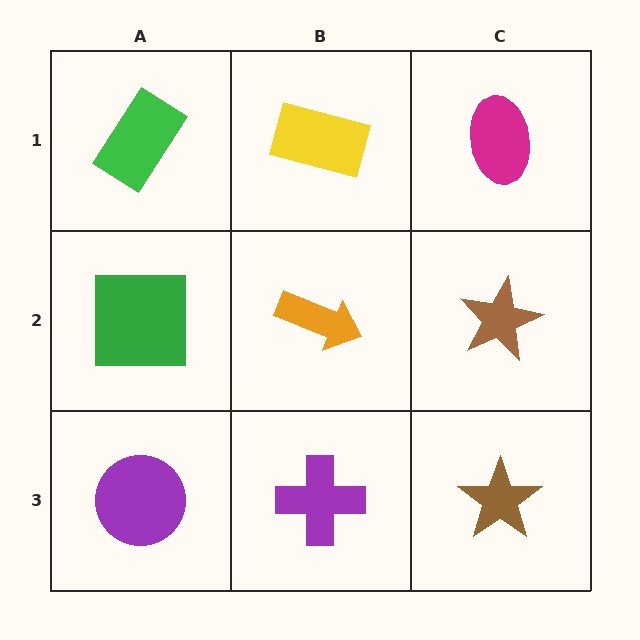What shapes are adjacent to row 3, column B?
An orange arrow (row 2, column B), a purple circle (row 3, column A), a brown star (row 3, column C).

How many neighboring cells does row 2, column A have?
3.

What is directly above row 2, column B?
A yellow rectangle.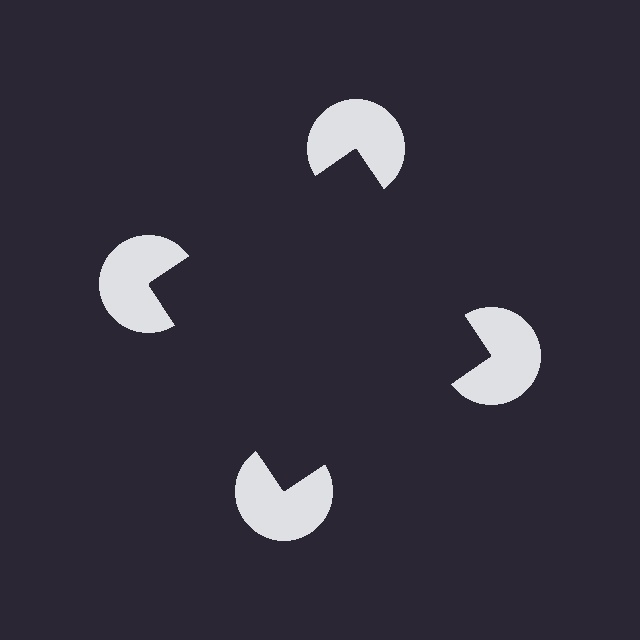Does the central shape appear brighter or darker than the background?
It typically appears slightly darker than the background, even though no actual brightness change is drawn.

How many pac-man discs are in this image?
There are 4 — one at each vertex of the illusory square.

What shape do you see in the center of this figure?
An illusory square — its edges are inferred from the aligned wedge cuts in the pac-man discs, not physically drawn.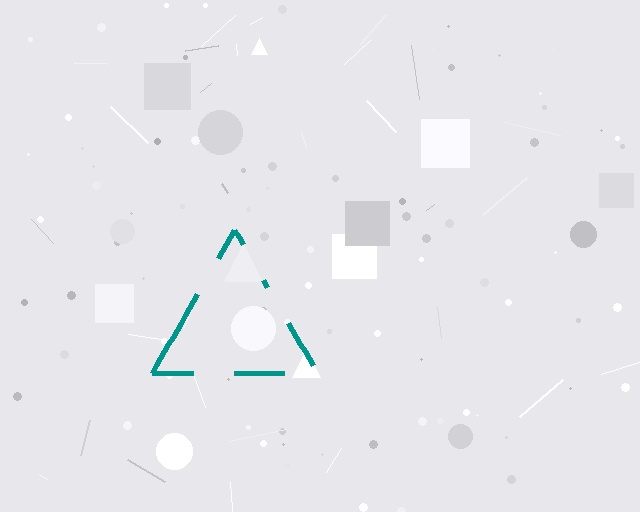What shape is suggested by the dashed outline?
The dashed outline suggests a triangle.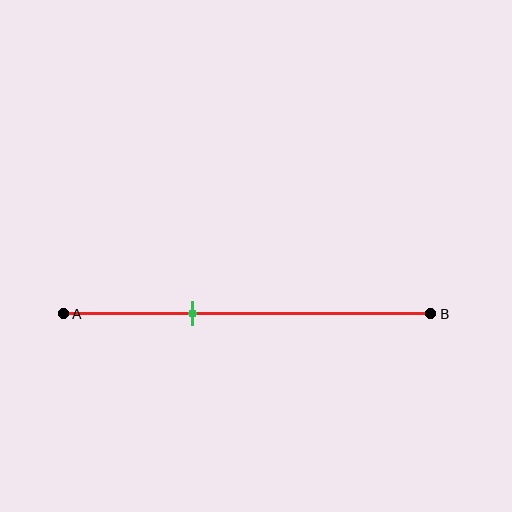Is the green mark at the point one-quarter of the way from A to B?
No, the mark is at about 35% from A, not at the 25% one-quarter point.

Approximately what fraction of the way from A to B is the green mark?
The green mark is approximately 35% of the way from A to B.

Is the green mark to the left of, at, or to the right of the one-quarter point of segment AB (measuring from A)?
The green mark is to the right of the one-quarter point of segment AB.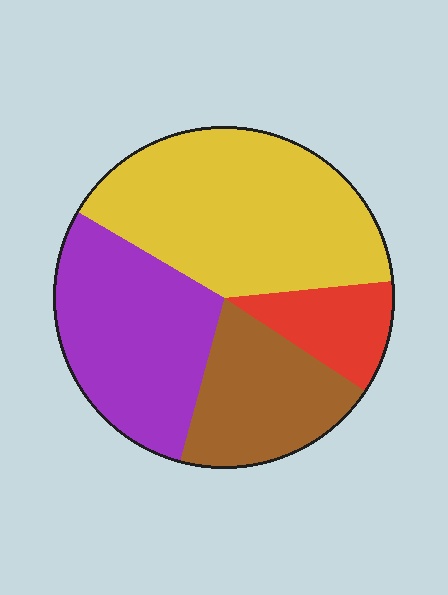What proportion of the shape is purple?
Purple covers 29% of the shape.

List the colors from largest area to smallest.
From largest to smallest: yellow, purple, brown, red.